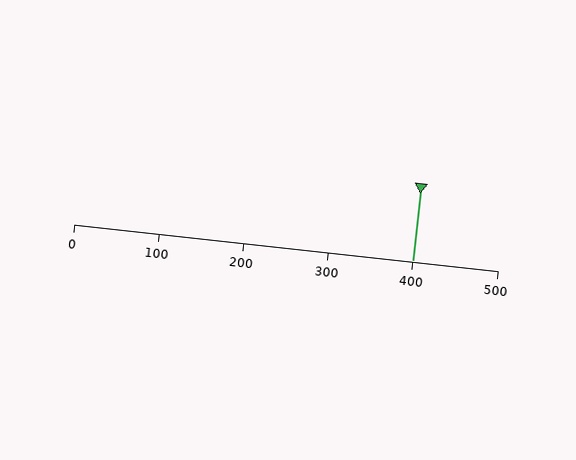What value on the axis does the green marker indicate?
The marker indicates approximately 400.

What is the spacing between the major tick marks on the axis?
The major ticks are spaced 100 apart.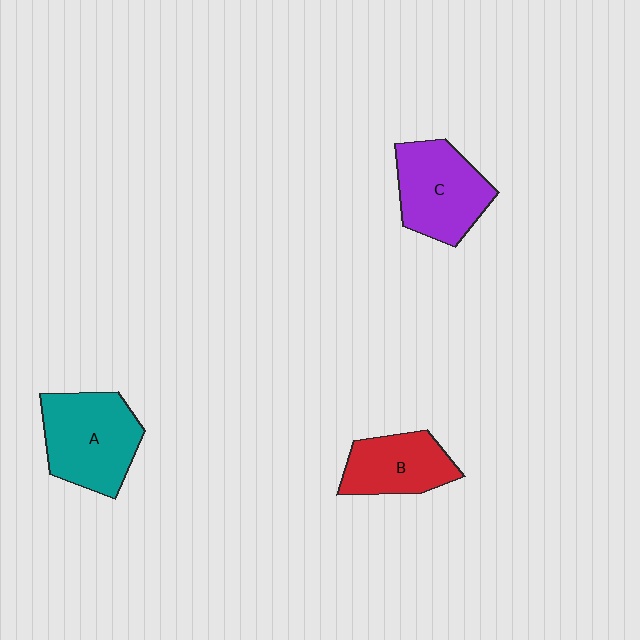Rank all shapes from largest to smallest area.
From largest to smallest: A (teal), C (purple), B (red).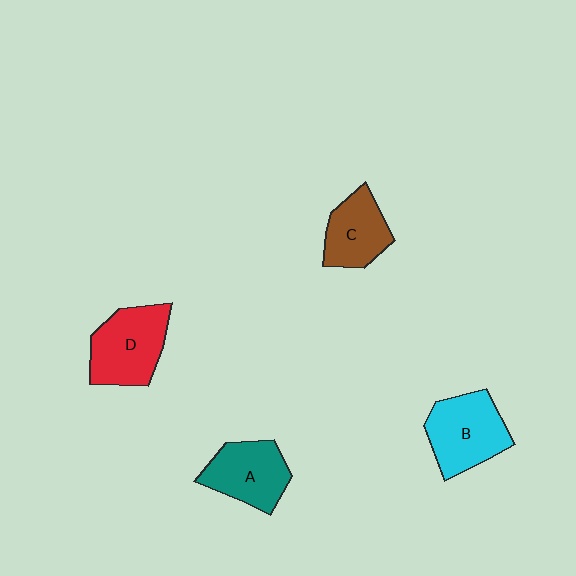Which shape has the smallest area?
Shape C (brown).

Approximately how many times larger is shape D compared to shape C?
Approximately 1.3 times.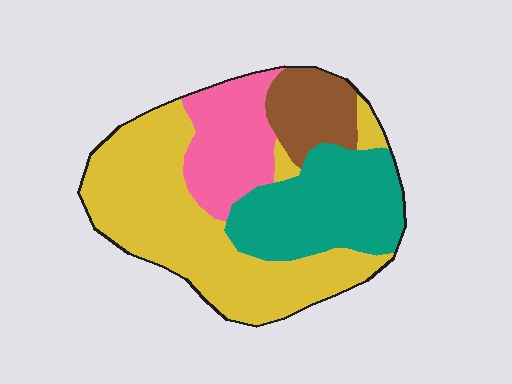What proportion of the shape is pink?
Pink covers about 15% of the shape.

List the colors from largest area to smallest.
From largest to smallest: yellow, teal, pink, brown.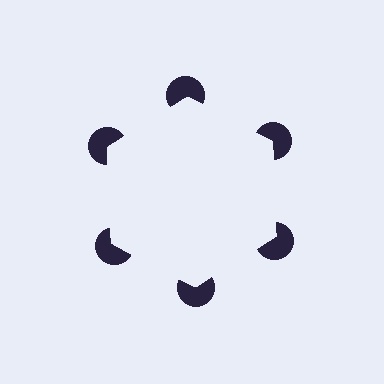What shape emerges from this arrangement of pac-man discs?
An illusory hexagon — its edges are inferred from the aligned wedge cuts in the pac-man discs, not physically drawn.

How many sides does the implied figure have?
6 sides.